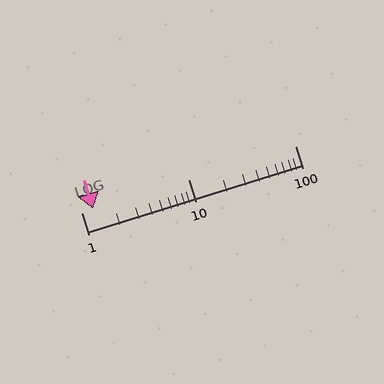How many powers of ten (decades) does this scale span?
The scale spans 2 decades, from 1 to 100.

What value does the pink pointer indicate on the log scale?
The pointer indicates approximately 1.3.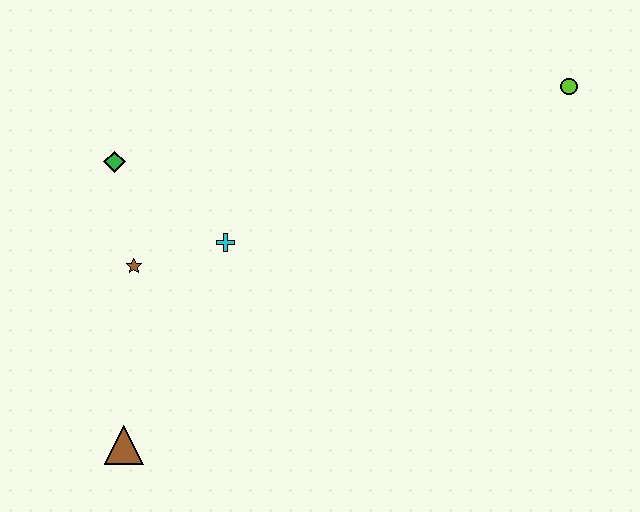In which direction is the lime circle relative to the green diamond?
The lime circle is to the right of the green diamond.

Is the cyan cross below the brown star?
No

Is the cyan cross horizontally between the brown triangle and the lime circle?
Yes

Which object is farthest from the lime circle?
The brown triangle is farthest from the lime circle.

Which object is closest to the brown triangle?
The brown star is closest to the brown triangle.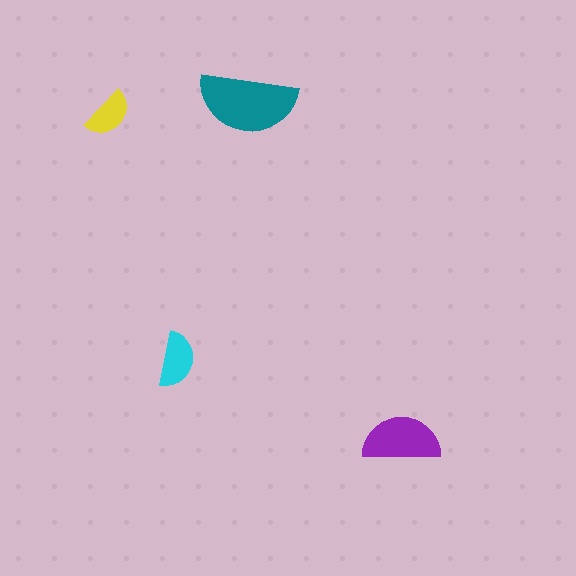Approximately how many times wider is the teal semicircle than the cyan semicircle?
About 2 times wider.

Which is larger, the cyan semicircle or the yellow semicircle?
The cyan one.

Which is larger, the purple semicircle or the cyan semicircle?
The purple one.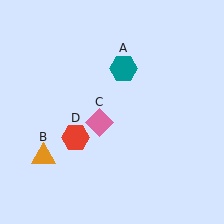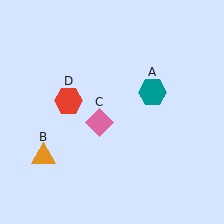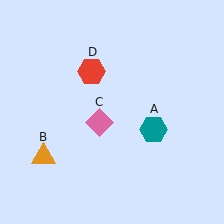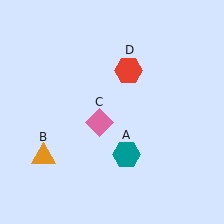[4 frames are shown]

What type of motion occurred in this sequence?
The teal hexagon (object A), red hexagon (object D) rotated clockwise around the center of the scene.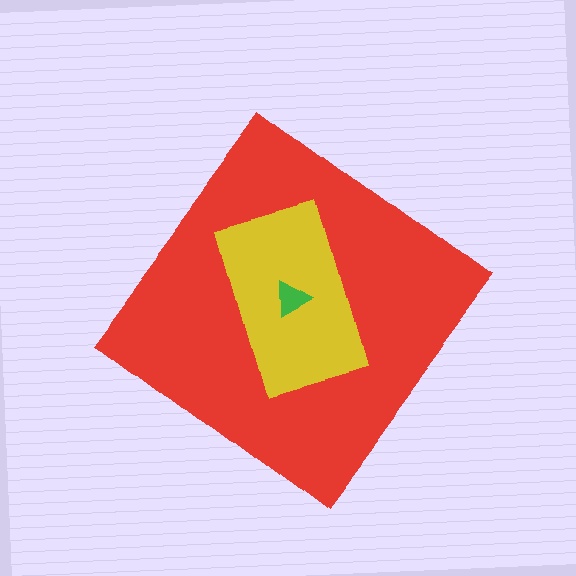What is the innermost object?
The green triangle.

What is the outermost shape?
The red diamond.